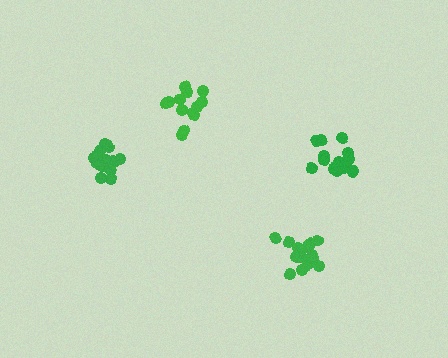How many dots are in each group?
Group 1: 18 dots, Group 2: 13 dots, Group 3: 16 dots, Group 4: 19 dots (66 total).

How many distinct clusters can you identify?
There are 4 distinct clusters.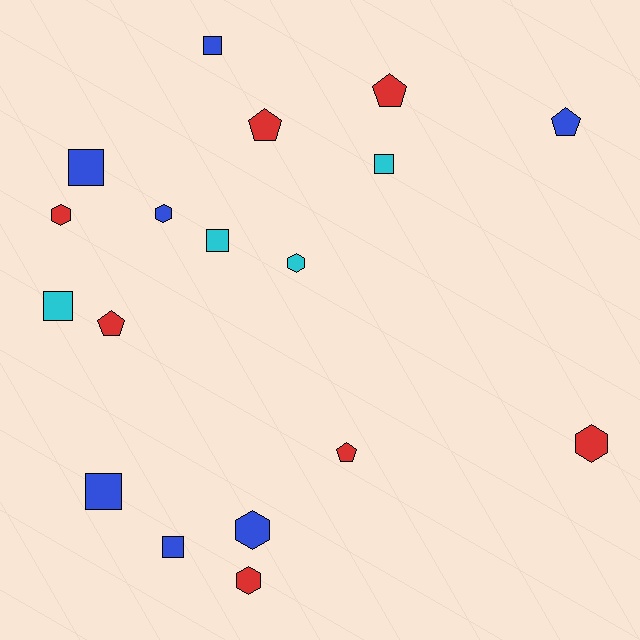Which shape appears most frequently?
Square, with 7 objects.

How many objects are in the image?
There are 18 objects.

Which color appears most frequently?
Blue, with 7 objects.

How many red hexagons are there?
There are 3 red hexagons.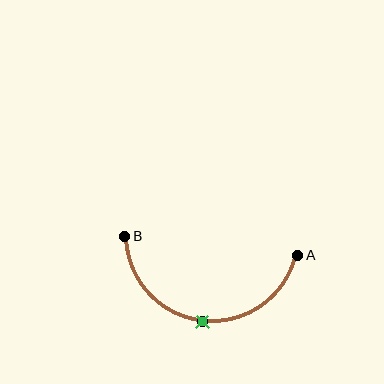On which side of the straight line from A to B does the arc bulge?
The arc bulges below the straight line connecting A and B.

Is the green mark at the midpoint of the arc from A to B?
Yes. The green mark lies on the arc at equal arc-length from both A and B — it is the arc midpoint.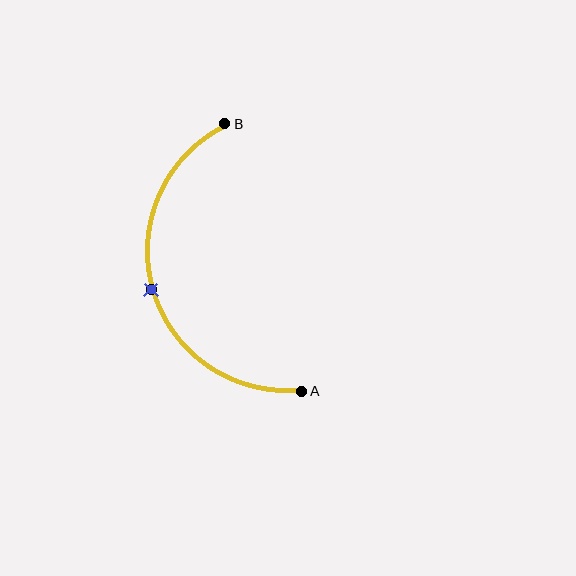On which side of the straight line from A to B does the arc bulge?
The arc bulges to the left of the straight line connecting A and B.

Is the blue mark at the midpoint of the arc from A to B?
Yes. The blue mark lies on the arc at equal arc-length from both A and B — it is the arc midpoint.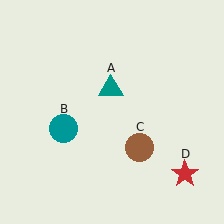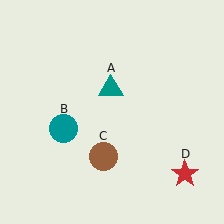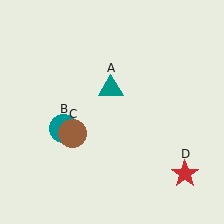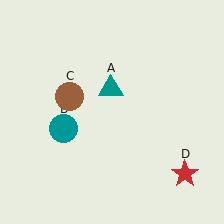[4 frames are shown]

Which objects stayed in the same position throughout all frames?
Teal triangle (object A) and teal circle (object B) and red star (object D) remained stationary.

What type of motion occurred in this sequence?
The brown circle (object C) rotated clockwise around the center of the scene.